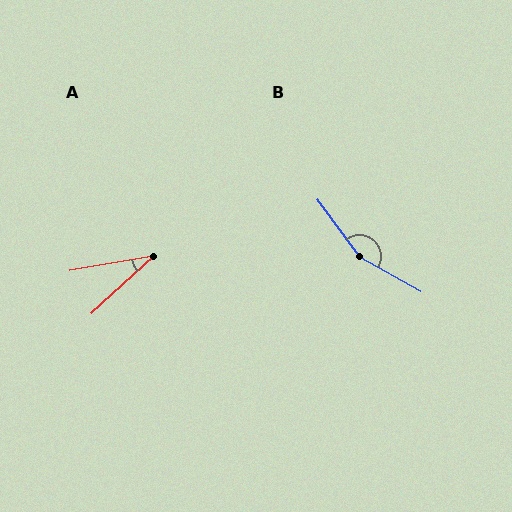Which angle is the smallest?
A, at approximately 33 degrees.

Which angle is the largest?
B, at approximately 156 degrees.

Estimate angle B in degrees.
Approximately 156 degrees.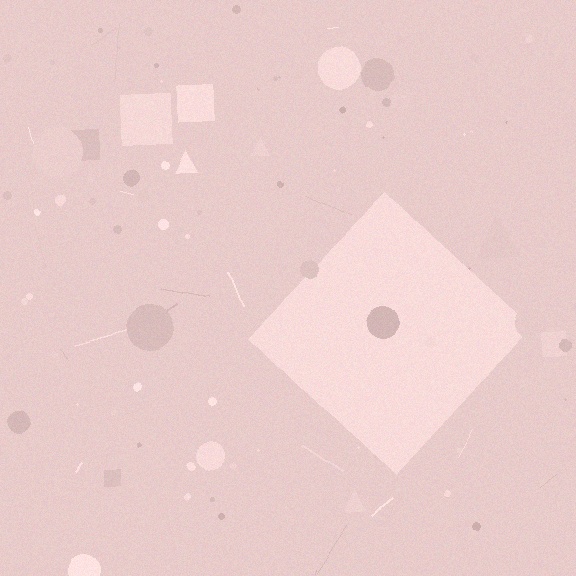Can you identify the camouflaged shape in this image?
The camouflaged shape is a diamond.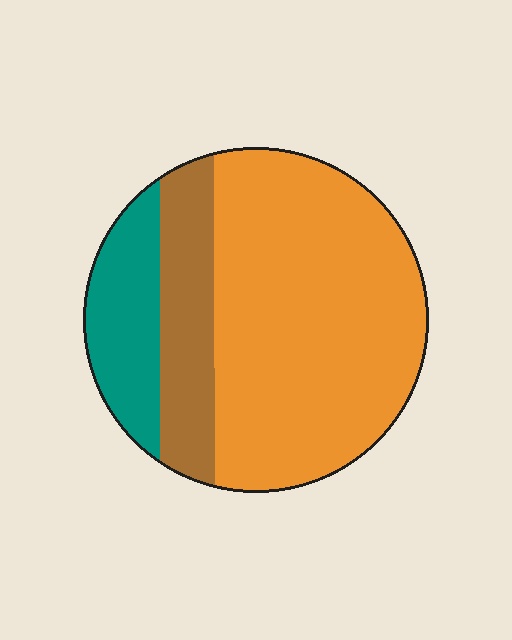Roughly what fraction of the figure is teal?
Teal takes up about one sixth (1/6) of the figure.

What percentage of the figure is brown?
Brown takes up about one sixth (1/6) of the figure.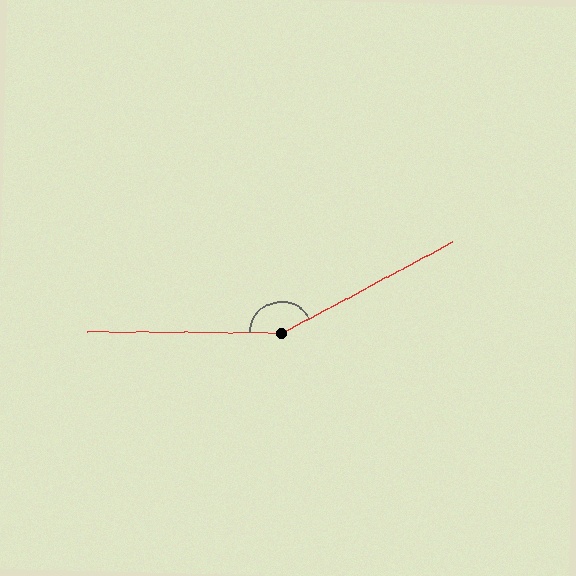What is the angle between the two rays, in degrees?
Approximately 152 degrees.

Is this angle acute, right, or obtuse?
It is obtuse.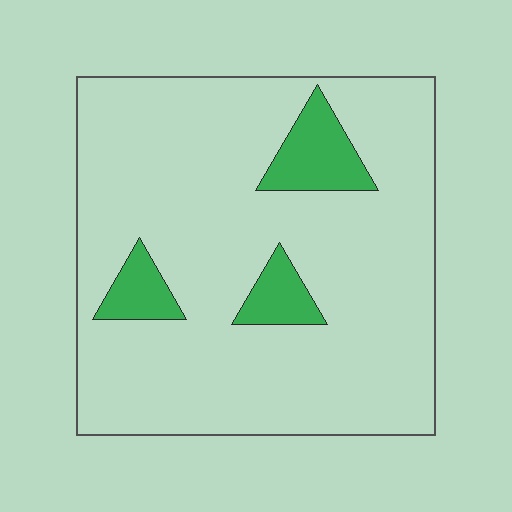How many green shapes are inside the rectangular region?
3.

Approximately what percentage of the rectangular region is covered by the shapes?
Approximately 10%.